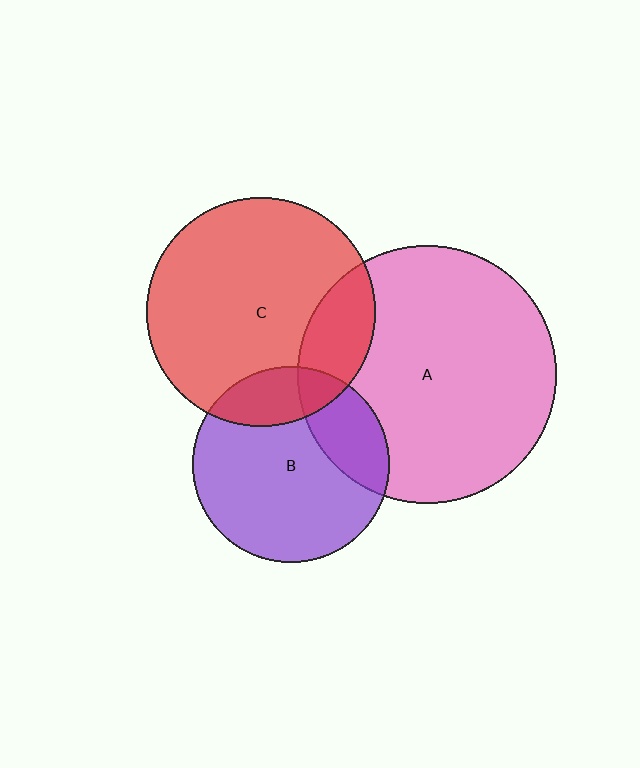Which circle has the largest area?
Circle A (pink).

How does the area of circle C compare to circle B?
Approximately 1.4 times.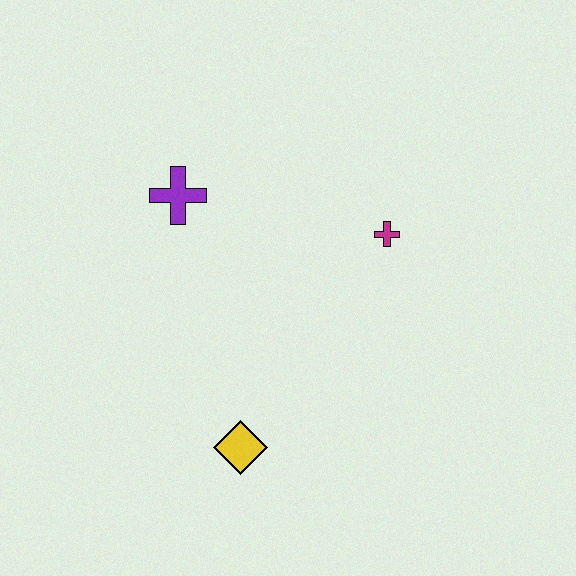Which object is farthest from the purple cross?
The yellow diamond is farthest from the purple cross.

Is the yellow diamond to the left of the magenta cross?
Yes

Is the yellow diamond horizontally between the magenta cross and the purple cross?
Yes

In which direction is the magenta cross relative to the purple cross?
The magenta cross is to the right of the purple cross.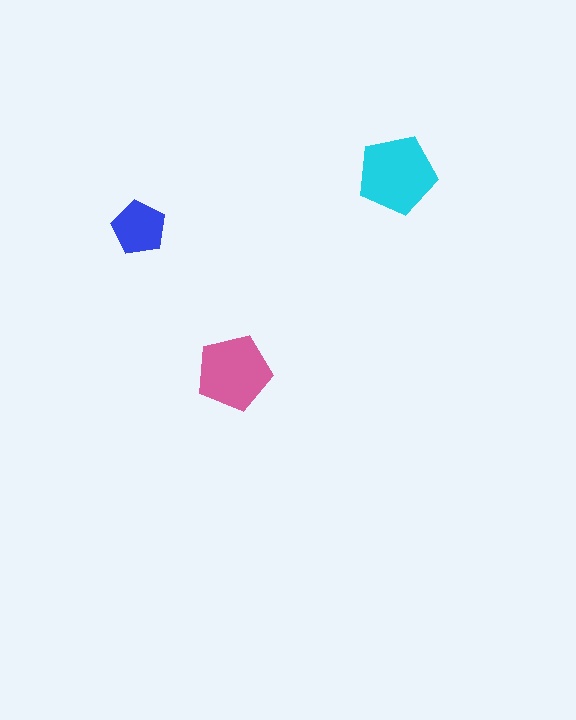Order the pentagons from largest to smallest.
the cyan one, the pink one, the blue one.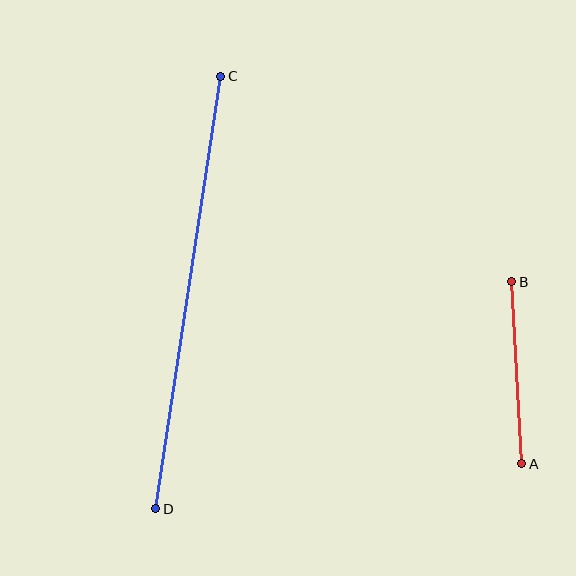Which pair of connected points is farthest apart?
Points C and D are farthest apart.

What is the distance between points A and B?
The distance is approximately 182 pixels.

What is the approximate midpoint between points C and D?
The midpoint is at approximately (188, 292) pixels.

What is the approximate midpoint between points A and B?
The midpoint is at approximately (517, 373) pixels.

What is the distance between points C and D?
The distance is approximately 437 pixels.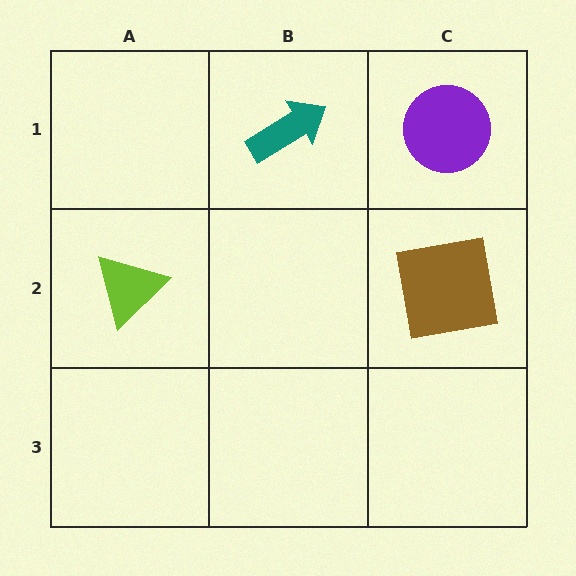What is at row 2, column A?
A lime triangle.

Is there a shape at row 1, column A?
No, that cell is empty.